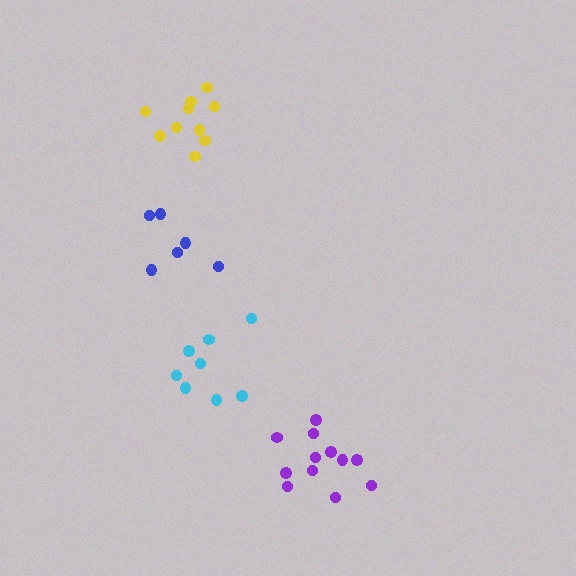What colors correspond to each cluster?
The clusters are colored: purple, yellow, blue, cyan.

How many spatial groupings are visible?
There are 4 spatial groupings.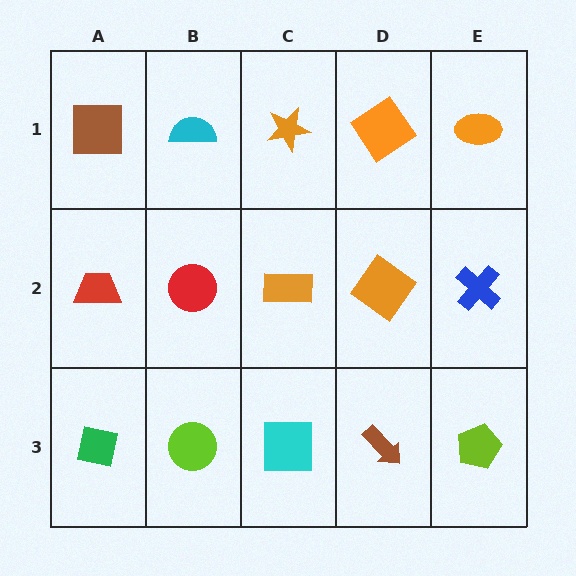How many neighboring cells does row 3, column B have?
3.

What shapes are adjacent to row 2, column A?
A brown square (row 1, column A), a green square (row 3, column A), a red circle (row 2, column B).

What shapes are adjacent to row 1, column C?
An orange rectangle (row 2, column C), a cyan semicircle (row 1, column B), an orange diamond (row 1, column D).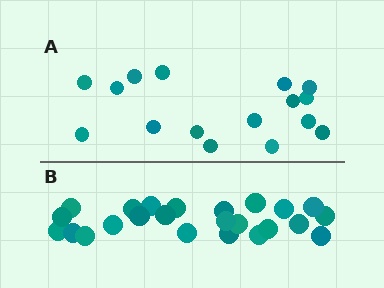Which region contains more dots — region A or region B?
Region B (the bottom region) has more dots.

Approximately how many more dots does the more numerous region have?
Region B has roughly 8 or so more dots than region A.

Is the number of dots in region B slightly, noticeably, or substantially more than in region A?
Region B has substantially more. The ratio is roughly 1.5 to 1.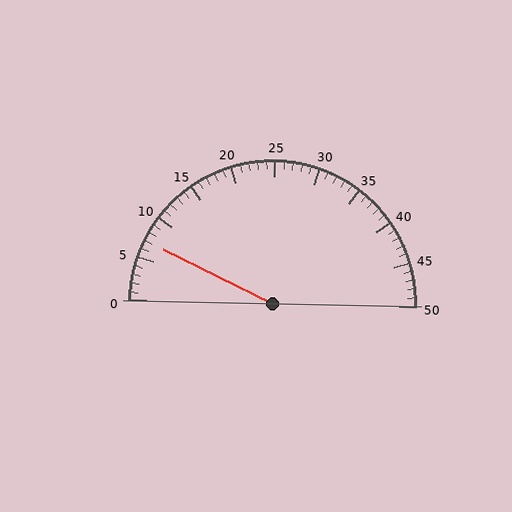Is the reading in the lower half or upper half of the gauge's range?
The reading is in the lower half of the range (0 to 50).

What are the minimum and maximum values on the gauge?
The gauge ranges from 0 to 50.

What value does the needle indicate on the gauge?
The needle indicates approximately 7.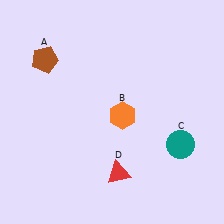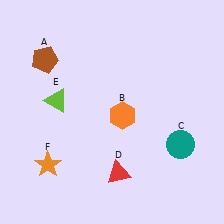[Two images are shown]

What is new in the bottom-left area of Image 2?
An orange star (F) was added in the bottom-left area of Image 2.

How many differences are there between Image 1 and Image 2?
There are 2 differences between the two images.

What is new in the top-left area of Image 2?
A lime triangle (E) was added in the top-left area of Image 2.